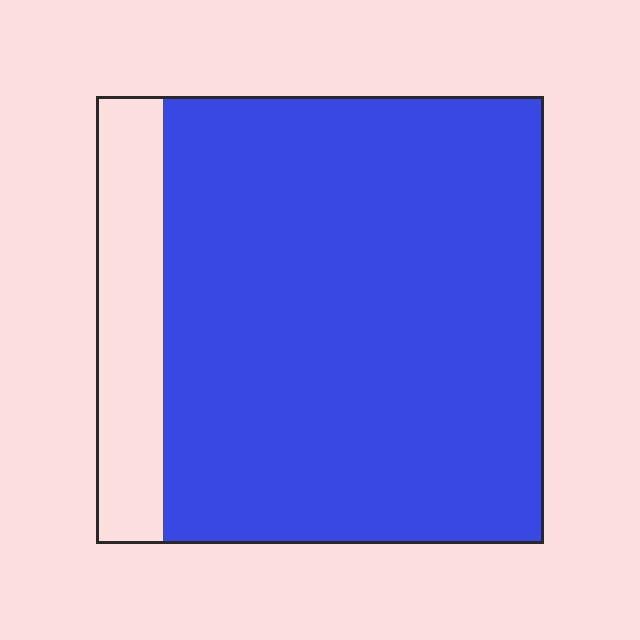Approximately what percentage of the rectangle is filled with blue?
Approximately 85%.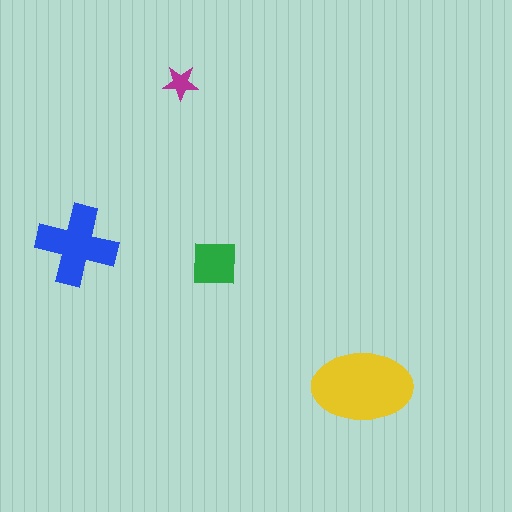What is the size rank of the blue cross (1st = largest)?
2nd.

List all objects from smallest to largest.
The magenta star, the green square, the blue cross, the yellow ellipse.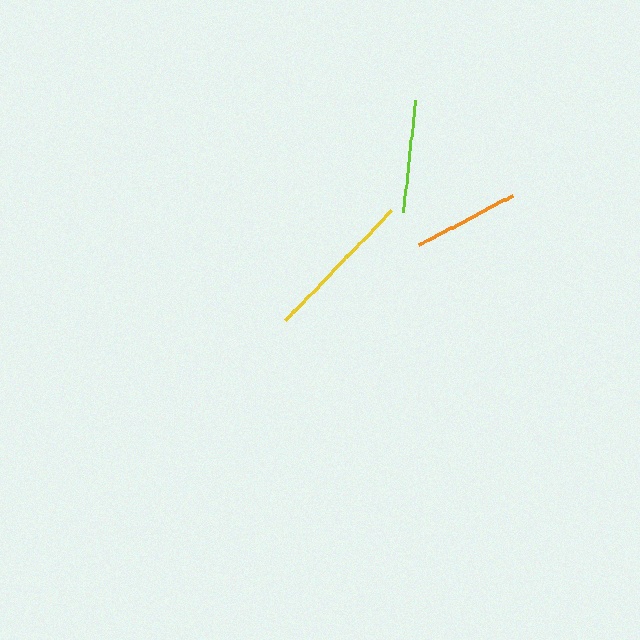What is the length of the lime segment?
The lime segment is approximately 113 pixels long.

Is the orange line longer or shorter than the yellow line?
The yellow line is longer than the orange line.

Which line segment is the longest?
The yellow line is the longest at approximately 152 pixels.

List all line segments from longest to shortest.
From longest to shortest: yellow, lime, orange.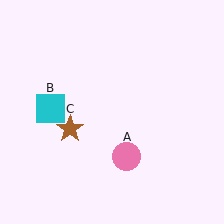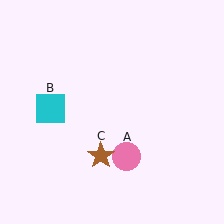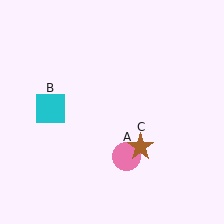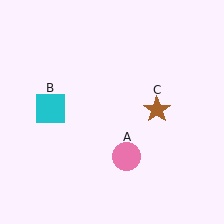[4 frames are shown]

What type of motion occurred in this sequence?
The brown star (object C) rotated counterclockwise around the center of the scene.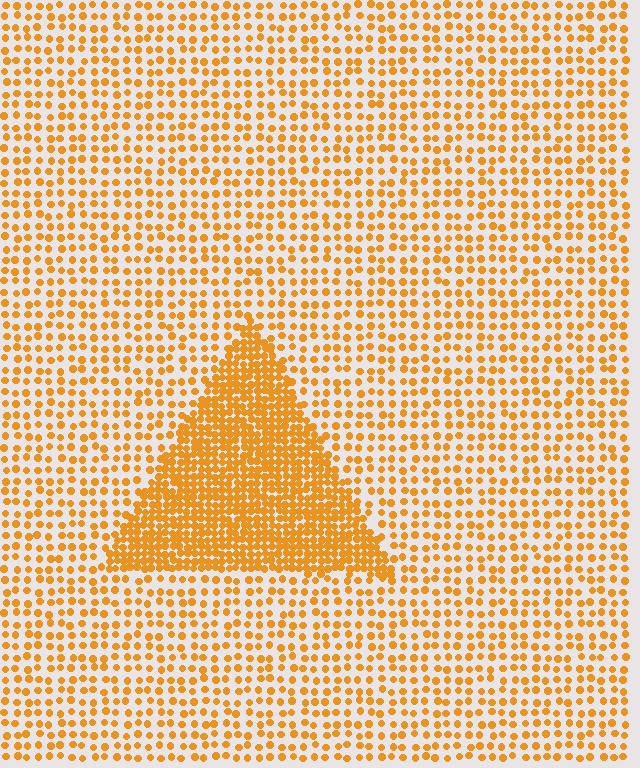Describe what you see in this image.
The image contains small orange elements arranged at two different densities. A triangle-shaped region is visible where the elements are more densely packed than the surrounding area.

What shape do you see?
I see a triangle.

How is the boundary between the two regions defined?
The boundary is defined by a change in element density (approximately 2.5x ratio). All elements are the same color, size, and shape.